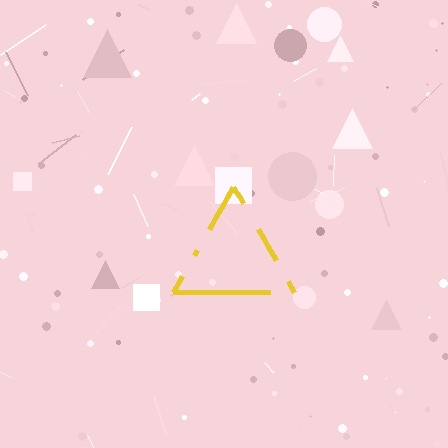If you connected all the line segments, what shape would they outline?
They would outline a triangle.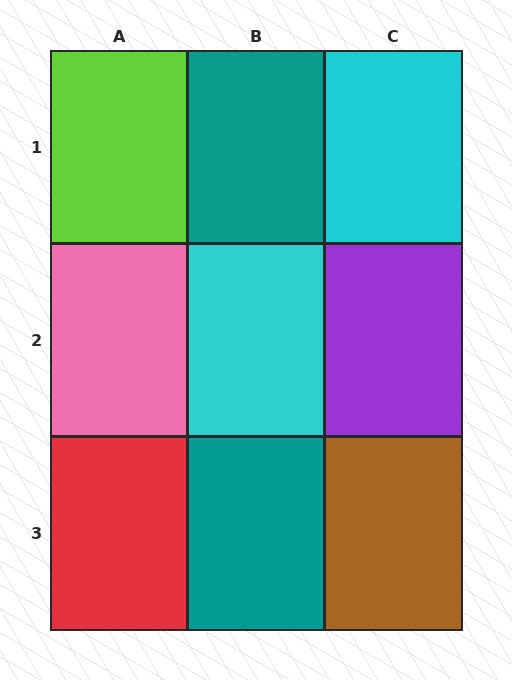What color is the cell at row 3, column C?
Brown.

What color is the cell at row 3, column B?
Teal.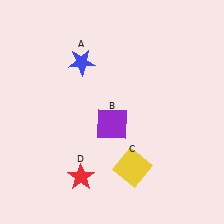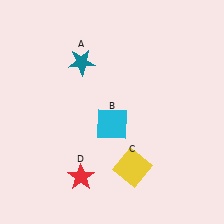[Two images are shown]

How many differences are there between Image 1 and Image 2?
There are 2 differences between the two images.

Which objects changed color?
A changed from blue to teal. B changed from purple to cyan.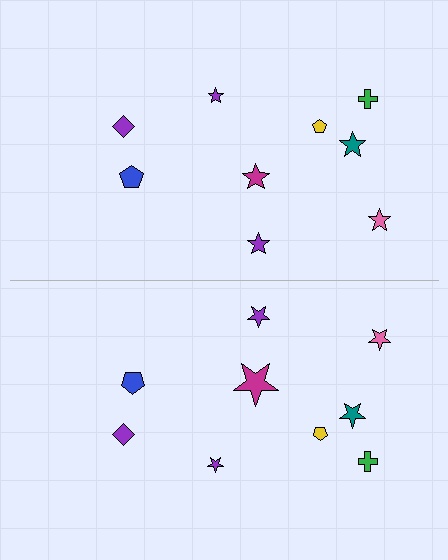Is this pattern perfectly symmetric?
No, the pattern is not perfectly symmetric. The magenta star on the bottom side has a different size than its mirror counterpart.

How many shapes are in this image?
There are 18 shapes in this image.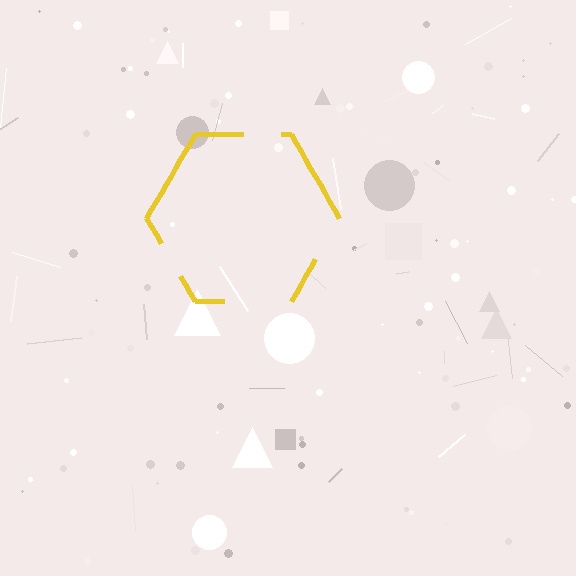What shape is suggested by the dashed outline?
The dashed outline suggests a hexagon.